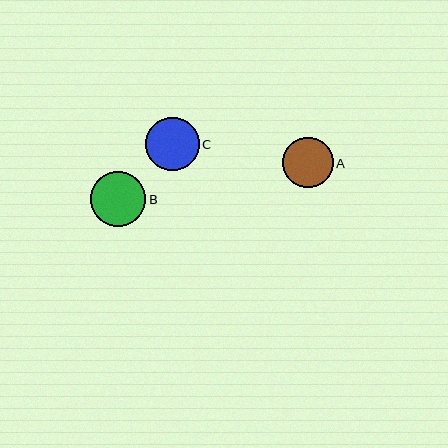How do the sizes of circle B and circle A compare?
Circle B and circle A are approximately the same size.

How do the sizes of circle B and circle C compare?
Circle B and circle C are approximately the same size.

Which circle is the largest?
Circle B is the largest with a size of approximately 55 pixels.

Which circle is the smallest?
Circle A is the smallest with a size of approximately 51 pixels.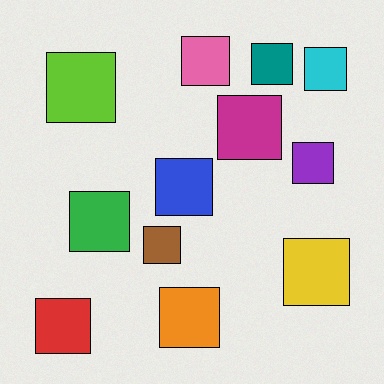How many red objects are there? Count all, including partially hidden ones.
There is 1 red object.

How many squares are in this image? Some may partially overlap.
There are 12 squares.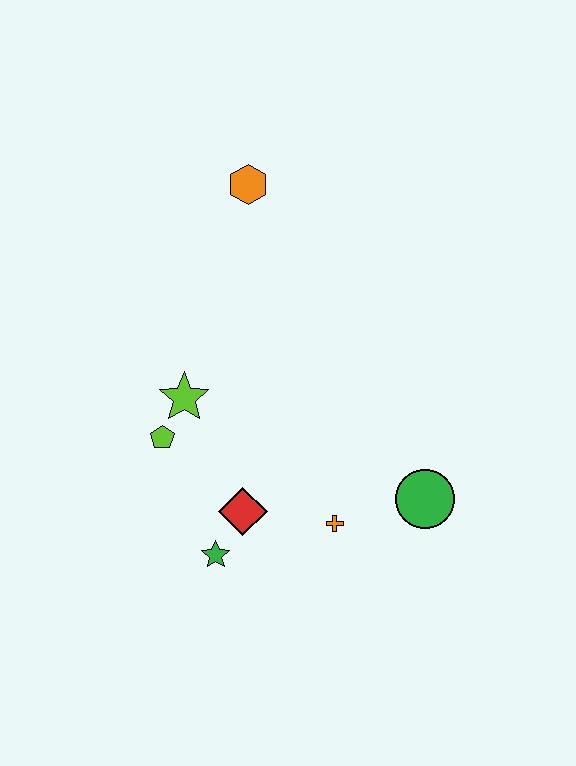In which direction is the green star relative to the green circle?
The green star is to the left of the green circle.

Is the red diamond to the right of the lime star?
Yes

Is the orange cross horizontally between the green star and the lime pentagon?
No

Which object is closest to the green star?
The red diamond is closest to the green star.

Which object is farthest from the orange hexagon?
The green star is farthest from the orange hexagon.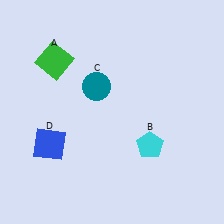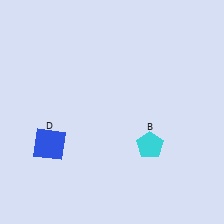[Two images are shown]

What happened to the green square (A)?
The green square (A) was removed in Image 2. It was in the top-left area of Image 1.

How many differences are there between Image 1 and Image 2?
There are 2 differences between the two images.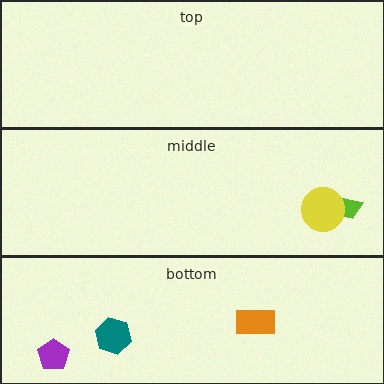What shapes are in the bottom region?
The orange rectangle, the teal hexagon, the purple pentagon.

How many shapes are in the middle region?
2.